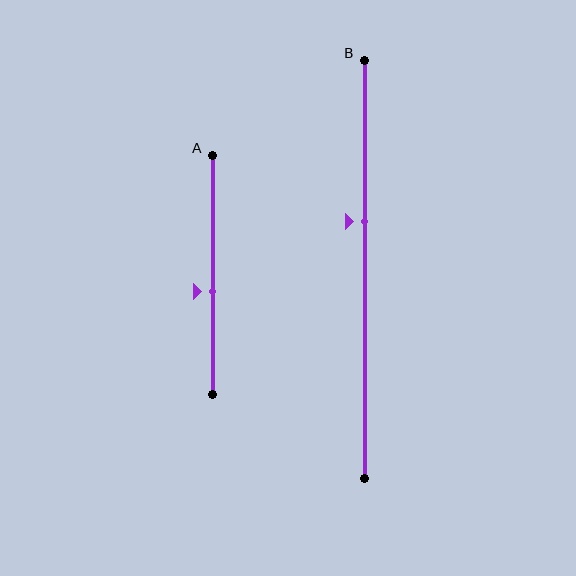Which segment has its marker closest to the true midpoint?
Segment A has its marker closest to the true midpoint.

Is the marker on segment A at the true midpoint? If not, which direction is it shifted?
No, the marker on segment A is shifted downward by about 7% of the segment length.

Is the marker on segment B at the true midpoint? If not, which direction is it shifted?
No, the marker on segment B is shifted upward by about 11% of the segment length.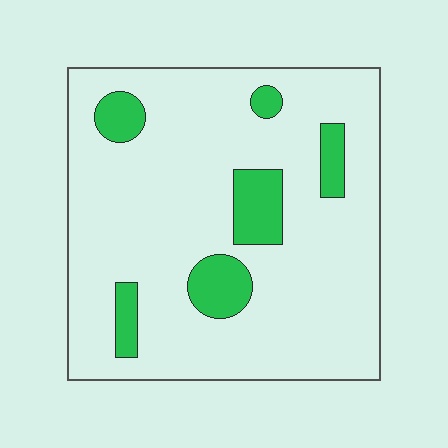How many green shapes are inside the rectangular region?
6.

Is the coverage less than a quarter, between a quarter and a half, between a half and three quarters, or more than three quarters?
Less than a quarter.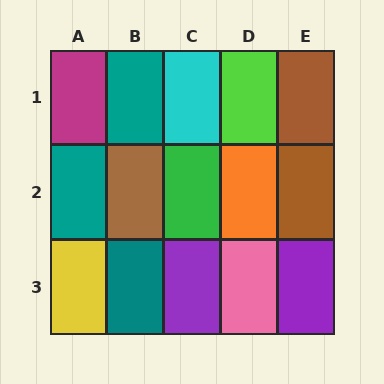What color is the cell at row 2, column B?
Brown.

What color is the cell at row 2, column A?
Teal.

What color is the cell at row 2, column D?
Orange.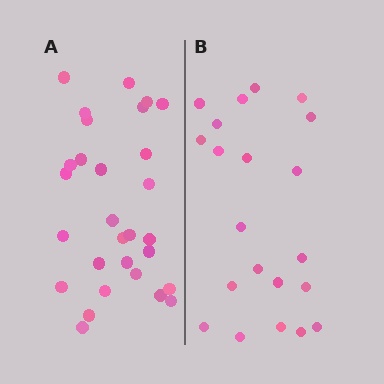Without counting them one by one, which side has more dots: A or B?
Region A (the left region) has more dots.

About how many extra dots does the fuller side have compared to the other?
Region A has roughly 8 or so more dots than region B.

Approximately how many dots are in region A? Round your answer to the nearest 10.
About 30 dots. (The exact count is 29, which rounds to 30.)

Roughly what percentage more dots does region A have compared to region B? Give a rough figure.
About 40% more.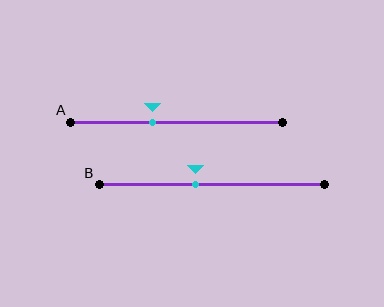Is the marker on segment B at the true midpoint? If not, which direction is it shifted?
No, the marker on segment B is shifted to the left by about 7% of the segment length.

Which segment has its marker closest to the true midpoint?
Segment B has its marker closest to the true midpoint.